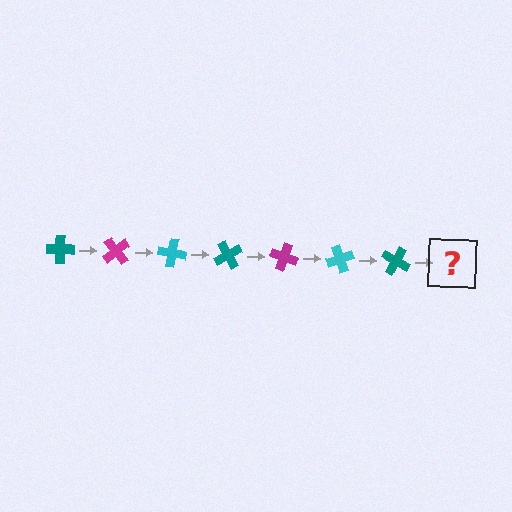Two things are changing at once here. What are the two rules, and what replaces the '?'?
The two rules are that it rotates 50 degrees each step and the color cycles through teal, magenta, and cyan. The '?' should be a magenta cross, rotated 350 degrees from the start.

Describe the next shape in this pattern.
It should be a magenta cross, rotated 350 degrees from the start.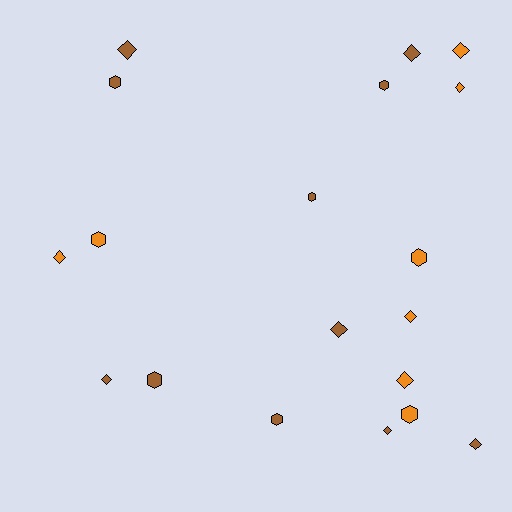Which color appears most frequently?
Brown, with 11 objects.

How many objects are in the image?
There are 19 objects.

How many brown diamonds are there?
There are 6 brown diamonds.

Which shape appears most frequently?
Diamond, with 11 objects.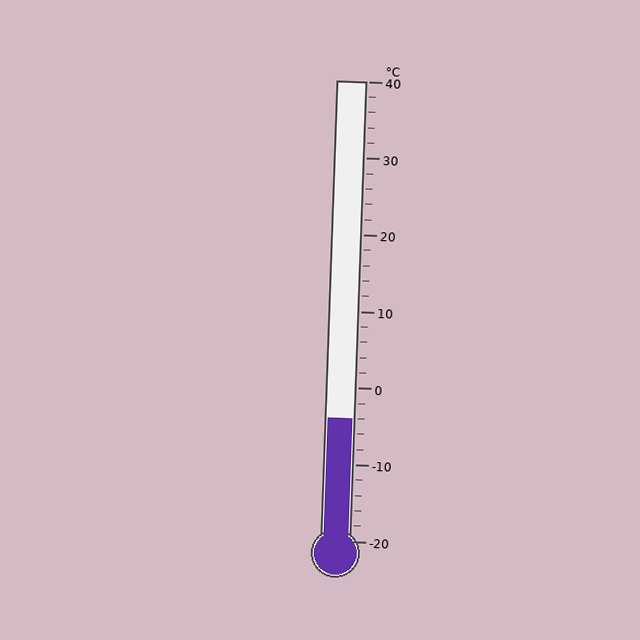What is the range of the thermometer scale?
The thermometer scale ranges from -20°C to 40°C.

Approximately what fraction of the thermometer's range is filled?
The thermometer is filled to approximately 25% of its range.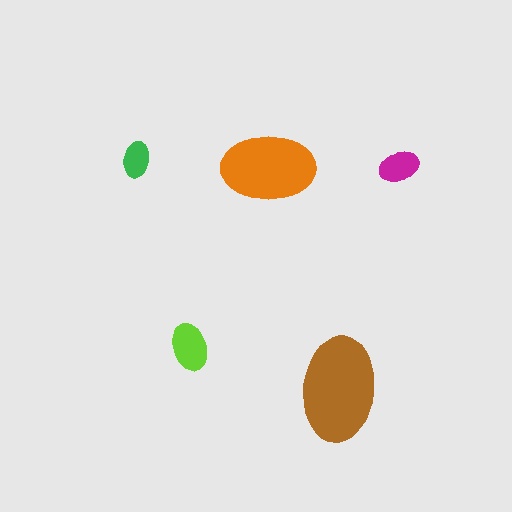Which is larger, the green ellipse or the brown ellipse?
The brown one.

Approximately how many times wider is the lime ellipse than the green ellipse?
About 1.5 times wider.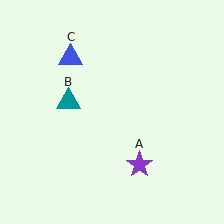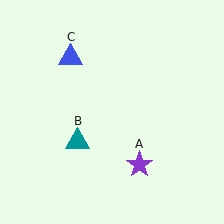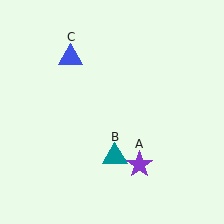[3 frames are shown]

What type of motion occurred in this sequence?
The teal triangle (object B) rotated counterclockwise around the center of the scene.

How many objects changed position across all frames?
1 object changed position: teal triangle (object B).